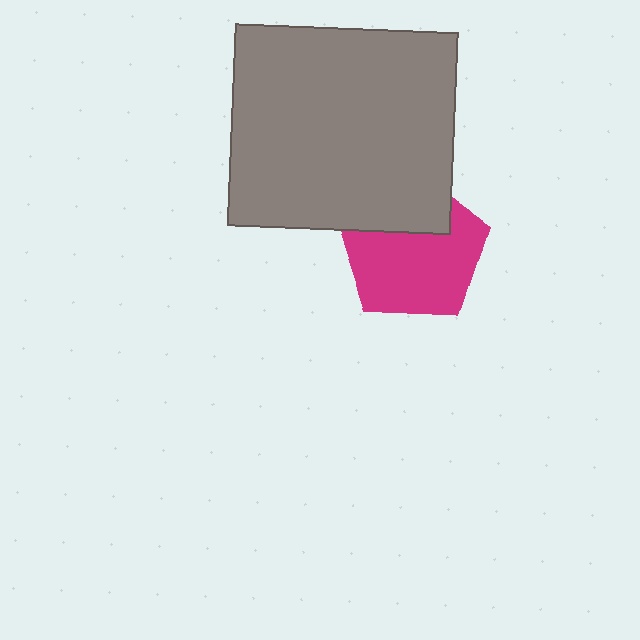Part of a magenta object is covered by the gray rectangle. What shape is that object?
It is a pentagon.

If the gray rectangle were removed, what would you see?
You would see the complete magenta pentagon.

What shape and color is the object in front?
The object in front is a gray rectangle.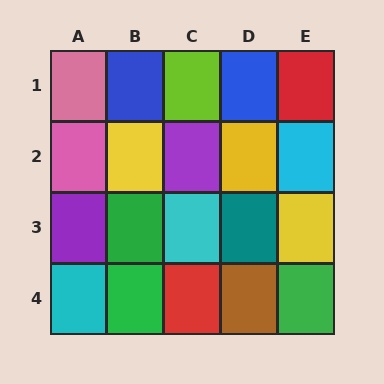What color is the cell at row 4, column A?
Cyan.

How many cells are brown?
1 cell is brown.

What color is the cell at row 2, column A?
Pink.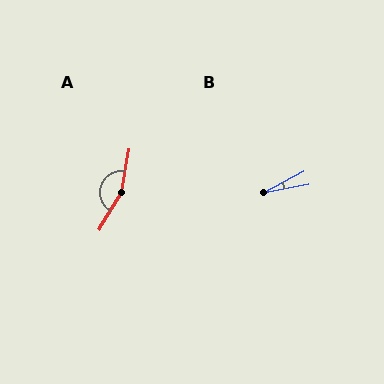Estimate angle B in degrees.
Approximately 17 degrees.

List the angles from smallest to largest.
B (17°), A (159°).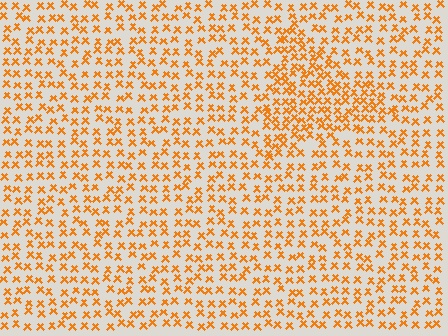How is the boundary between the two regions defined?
The boundary is defined by a change in element density (approximately 1.7x ratio). All elements are the same color, size, and shape.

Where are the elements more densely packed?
The elements are more densely packed inside the triangle boundary.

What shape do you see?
I see a triangle.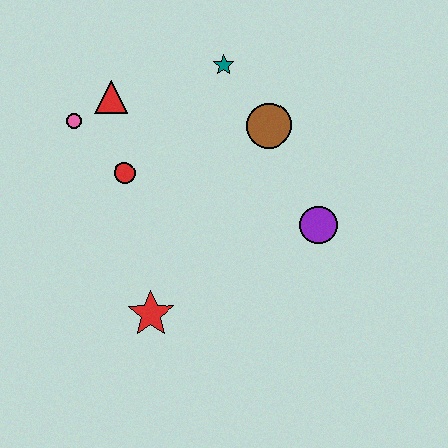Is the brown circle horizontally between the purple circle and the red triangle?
Yes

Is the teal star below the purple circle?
No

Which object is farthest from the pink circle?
The purple circle is farthest from the pink circle.